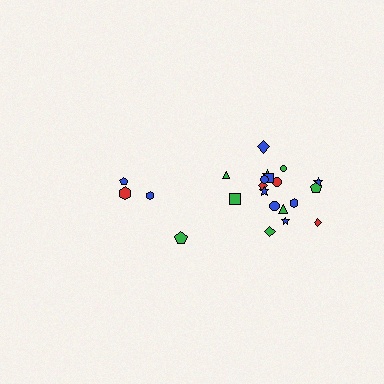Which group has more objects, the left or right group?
The right group.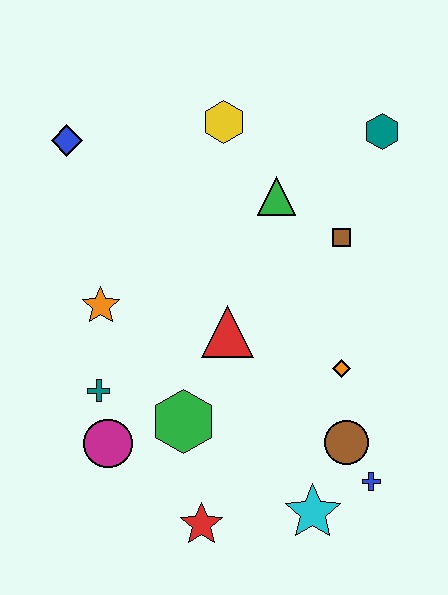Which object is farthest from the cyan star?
The blue diamond is farthest from the cyan star.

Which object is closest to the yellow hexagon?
The green triangle is closest to the yellow hexagon.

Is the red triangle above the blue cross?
Yes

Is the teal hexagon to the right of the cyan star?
Yes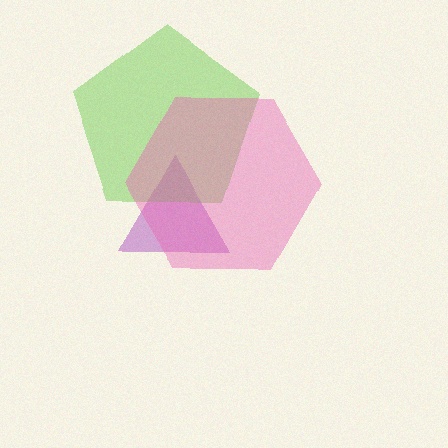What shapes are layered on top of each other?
The layered shapes are: a purple triangle, a lime pentagon, a pink hexagon.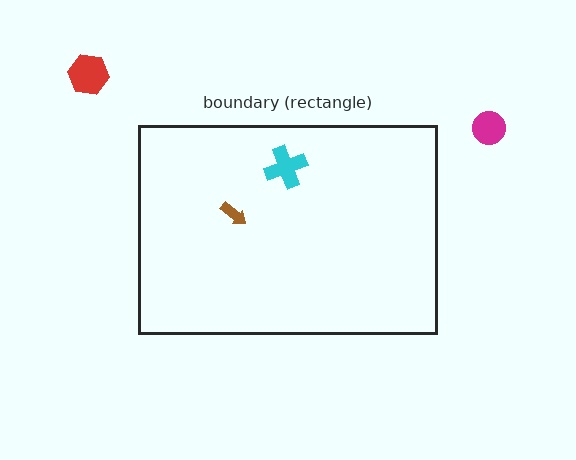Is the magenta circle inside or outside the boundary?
Outside.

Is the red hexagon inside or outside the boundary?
Outside.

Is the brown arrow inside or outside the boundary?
Inside.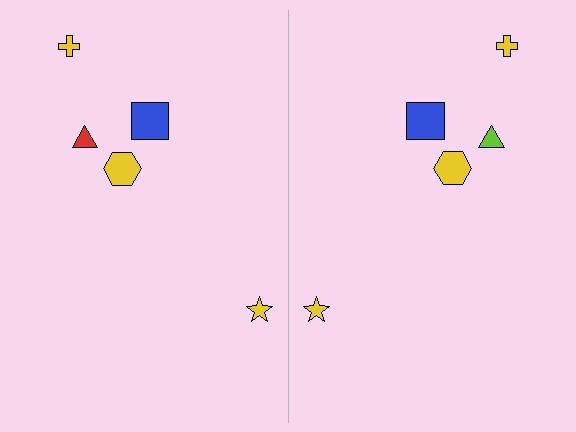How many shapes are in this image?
There are 10 shapes in this image.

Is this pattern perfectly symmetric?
No, the pattern is not perfectly symmetric. The lime triangle on the right side breaks the symmetry — its mirror counterpart is red.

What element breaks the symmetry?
The lime triangle on the right side breaks the symmetry — its mirror counterpart is red.